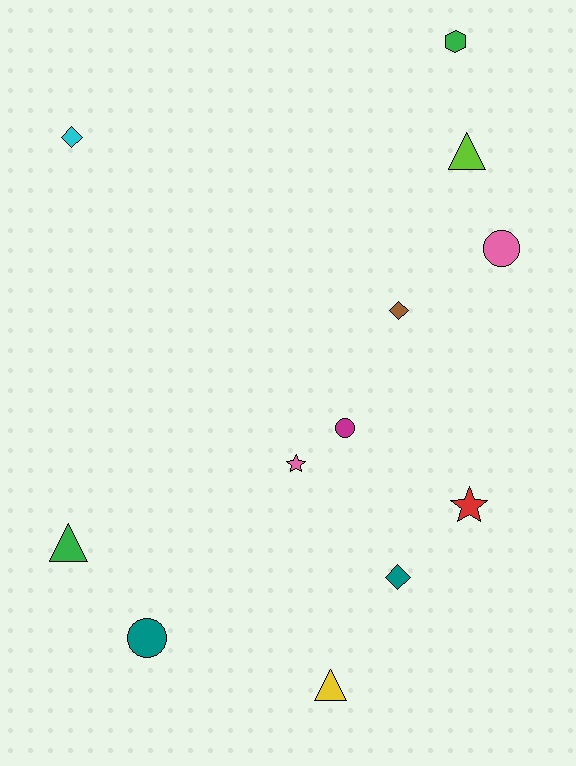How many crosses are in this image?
There are no crosses.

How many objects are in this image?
There are 12 objects.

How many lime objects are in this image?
There is 1 lime object.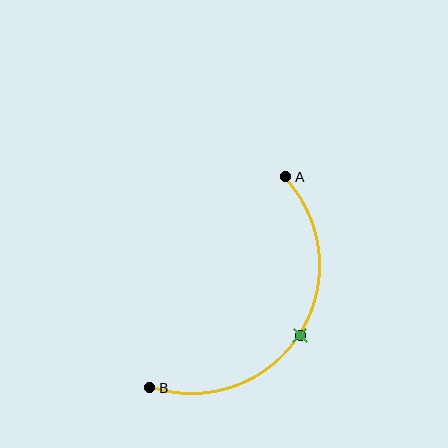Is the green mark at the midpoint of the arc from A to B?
Yes. The green mark lies on the arc at equal arc-length from both A and B — it is the arc midpoint.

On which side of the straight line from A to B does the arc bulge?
The arc bulges to the right of the straight line connecting A and B.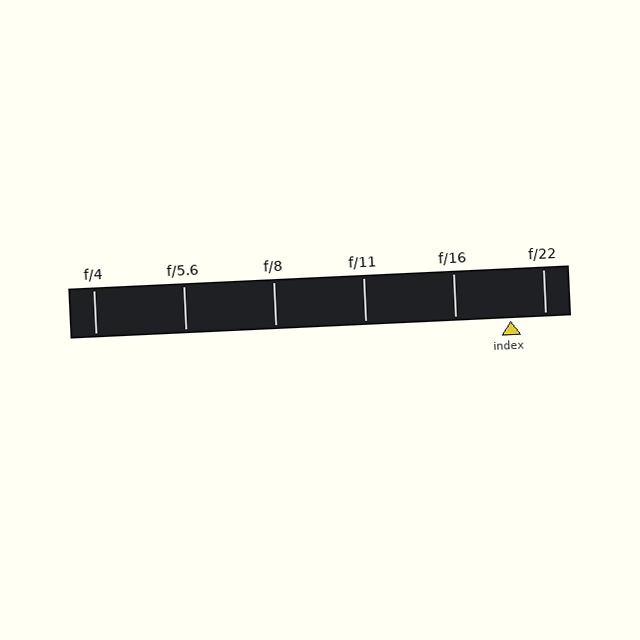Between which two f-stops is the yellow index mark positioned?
The index mark is between f/16 and f/22.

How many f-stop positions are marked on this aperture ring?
There are 6 f-stop positions marked.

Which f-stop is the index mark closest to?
The index mark is closest to f/22.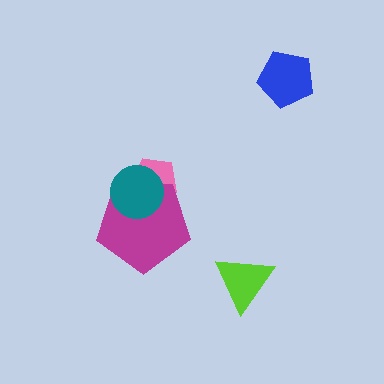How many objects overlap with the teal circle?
2 objects overlap with the teal circle.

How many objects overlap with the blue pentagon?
0 objects overlap with the blue pentagon.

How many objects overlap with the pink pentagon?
2 objects overlap with the pink pentagon.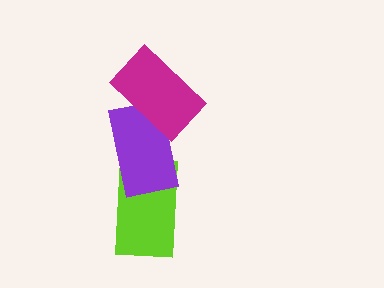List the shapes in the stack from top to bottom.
From top to bottom: the magenta rectangle, the purple rectangle, the lime rectangle.